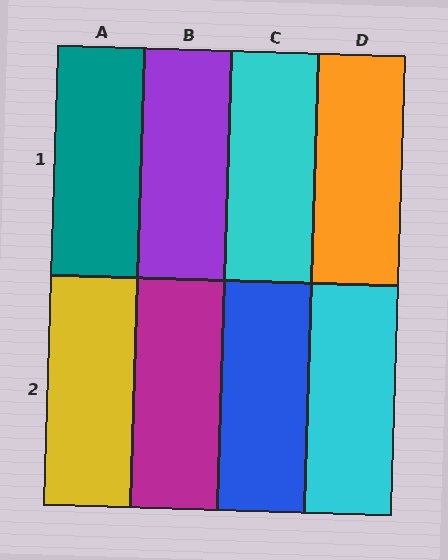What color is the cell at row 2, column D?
Cyan.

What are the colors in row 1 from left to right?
Teal, purple, cyan, orange.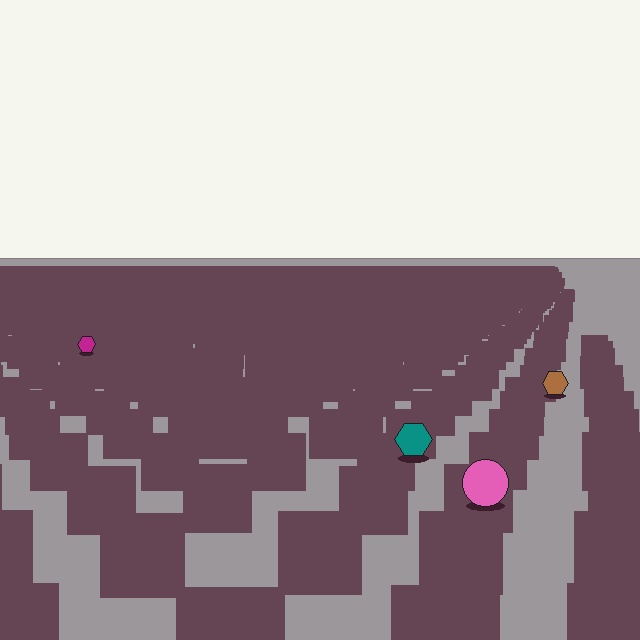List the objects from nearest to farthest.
From nearest to farthest: the pink circle, the teal hexagon, the brown hexagon, the magenta hexagon.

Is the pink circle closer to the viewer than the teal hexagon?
Yes. The pink circle is closer — you can tell from the texture gradient: the ground texture is coarser near it.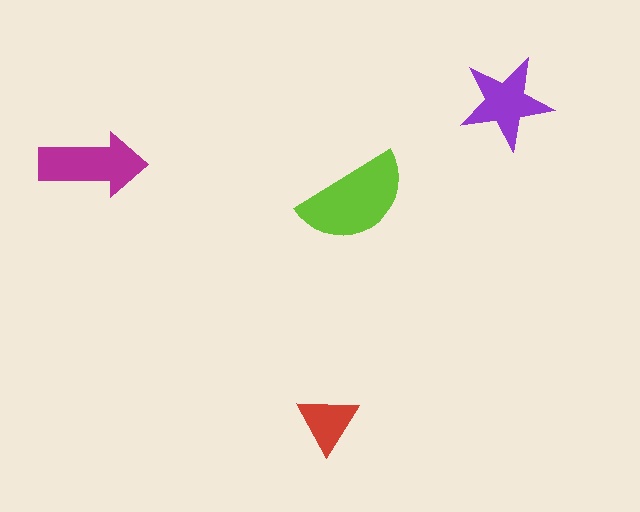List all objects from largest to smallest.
The lime semicircle, the magenta arrow, the purple star, the red triangle.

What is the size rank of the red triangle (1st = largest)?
4th.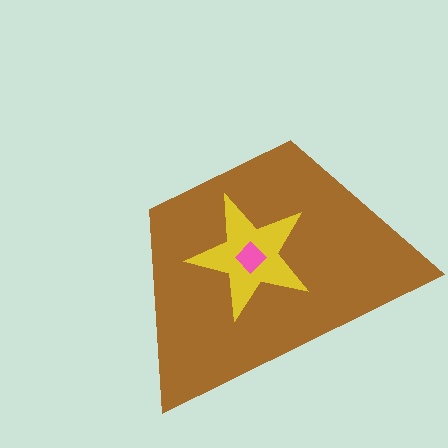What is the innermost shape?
The pink diamond.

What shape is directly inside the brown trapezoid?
The yellow star.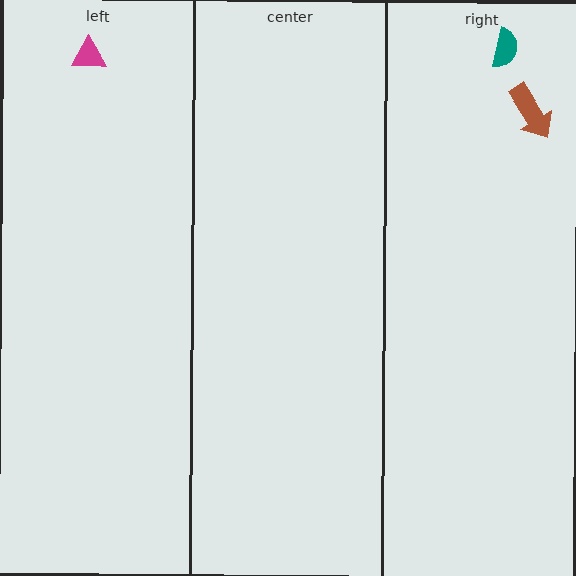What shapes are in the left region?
The magenta triangle.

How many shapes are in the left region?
1.